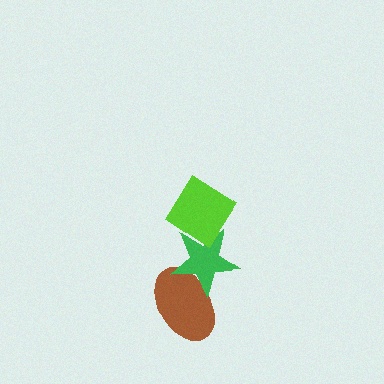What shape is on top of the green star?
The lime diamond is on top of the green star.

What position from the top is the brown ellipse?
The brown ellipse is 3rd from the top.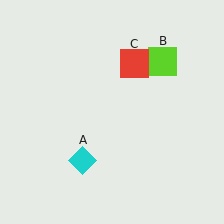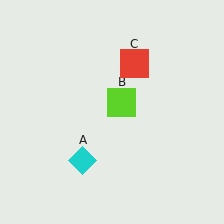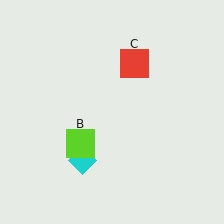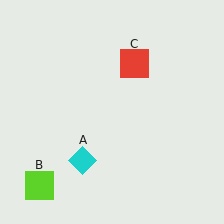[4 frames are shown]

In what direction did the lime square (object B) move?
The lime square (object B) moved down and to the left.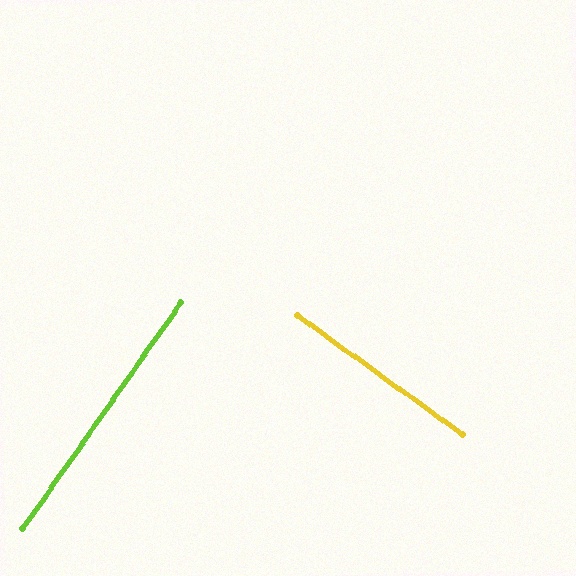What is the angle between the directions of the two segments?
Approximately 89 degrees.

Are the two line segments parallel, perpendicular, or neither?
Perpendicular — they meet at approximately 89°.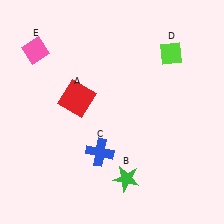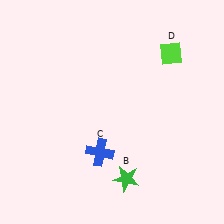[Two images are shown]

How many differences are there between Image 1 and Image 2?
There are 2 differences between the two images.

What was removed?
The pink diamond (E), the red square (A) were removed in Image 2.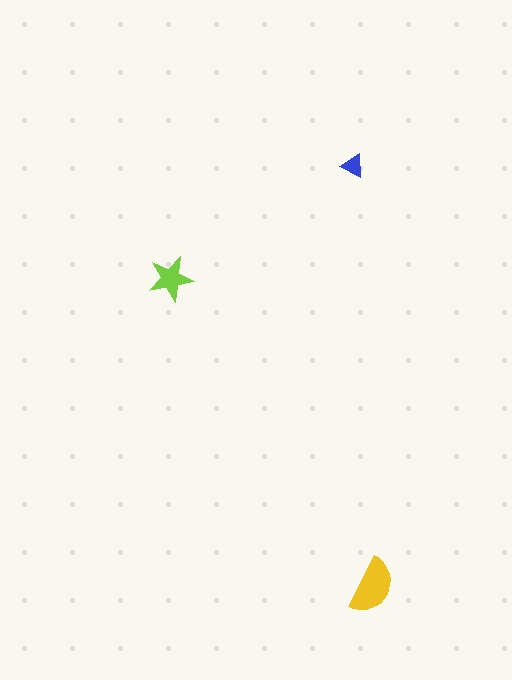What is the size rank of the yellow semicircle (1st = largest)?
1st.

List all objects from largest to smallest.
The yellow semicircle, the lime star, the blue triangle.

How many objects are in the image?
There are 3 objects in the image.